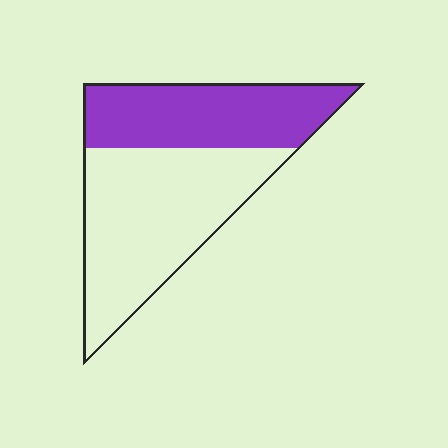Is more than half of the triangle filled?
No.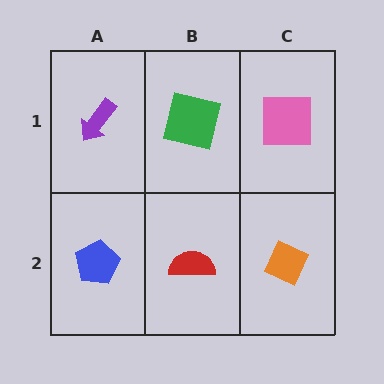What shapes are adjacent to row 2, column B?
A green square (row 1, column B), a blue pentagon (row 2, column A), an orange diamond (row 2, column C).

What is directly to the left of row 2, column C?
A red semicircle.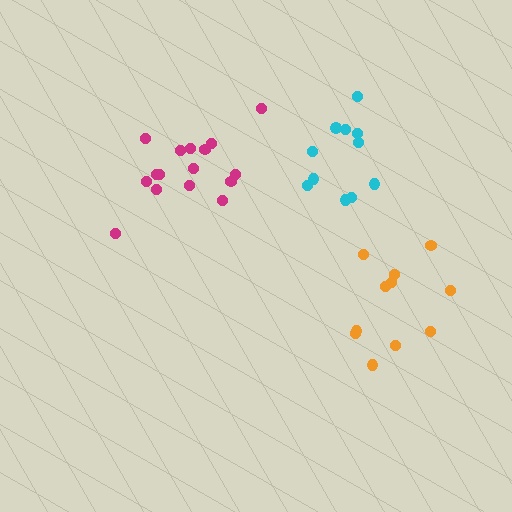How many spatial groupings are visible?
There are 3 spatial groupings.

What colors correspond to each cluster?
The clusters are colored: magenta, orange, cyan.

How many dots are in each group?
Group 1: 16 dots, Group 2: 11 dots, Group 3: 11 dots (38 total).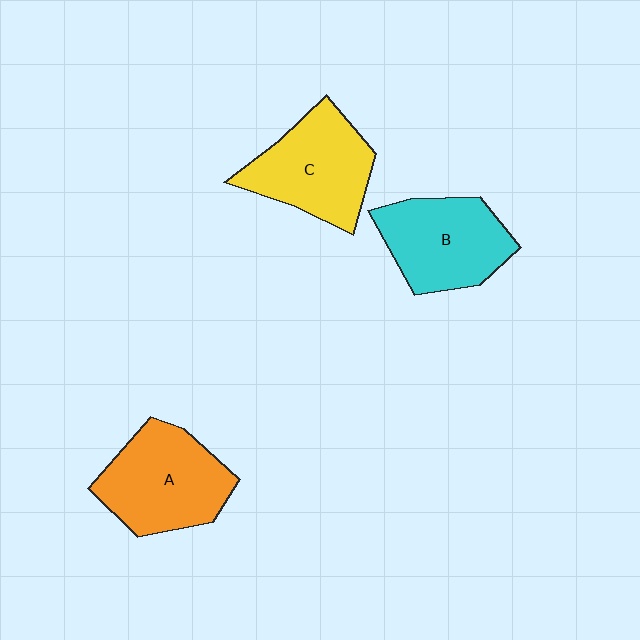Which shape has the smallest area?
Shape B (cyan).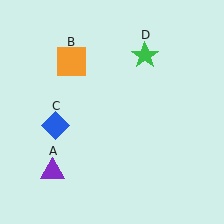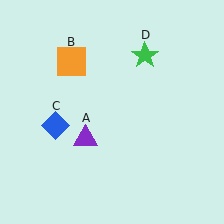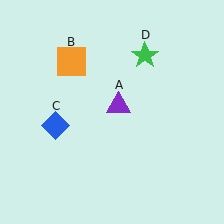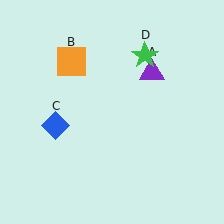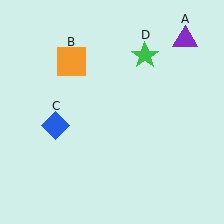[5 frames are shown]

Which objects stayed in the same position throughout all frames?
Orange square (object B) and blue diamond (object C) and green star (object D) remained stationary.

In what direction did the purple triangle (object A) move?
The purple triangle (object A) moved up and to the right.